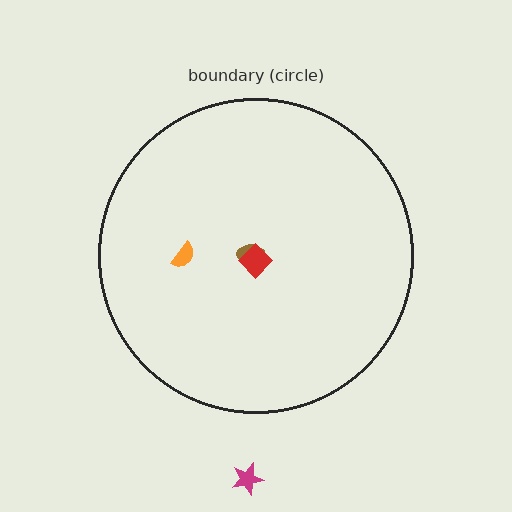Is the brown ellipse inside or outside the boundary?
Inside.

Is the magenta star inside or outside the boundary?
Outside.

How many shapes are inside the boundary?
3 inside, 1 outside.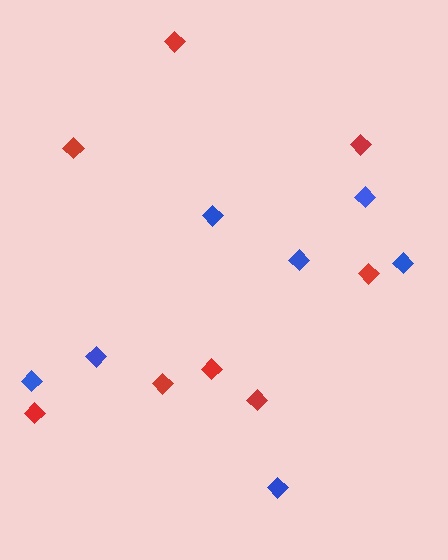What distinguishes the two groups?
There are 2 groups: one group of red diamonds (8) and one group of blue diamonds (7).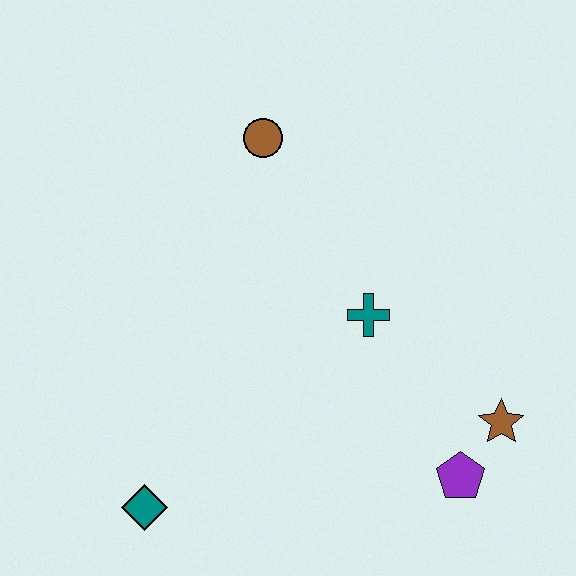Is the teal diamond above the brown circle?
No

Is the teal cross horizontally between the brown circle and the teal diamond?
No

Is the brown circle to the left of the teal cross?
Yes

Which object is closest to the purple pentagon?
The brown star is closest to the purple pentagon.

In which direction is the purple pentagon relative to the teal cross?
The purple pentagon is below the teal cross.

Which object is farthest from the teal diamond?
The brown circle is farthest from the teal diamond.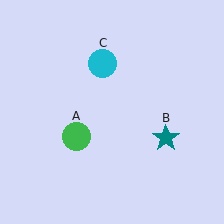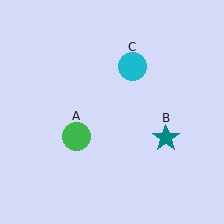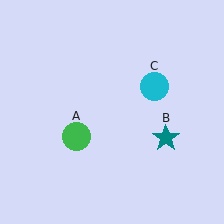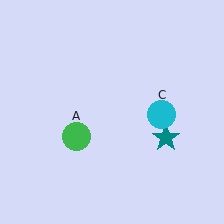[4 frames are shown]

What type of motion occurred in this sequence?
The cyan circle (object C) rotated clockwise around the center of the scene.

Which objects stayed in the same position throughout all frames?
Green circle (object A) and teal star (object B) remained stationary.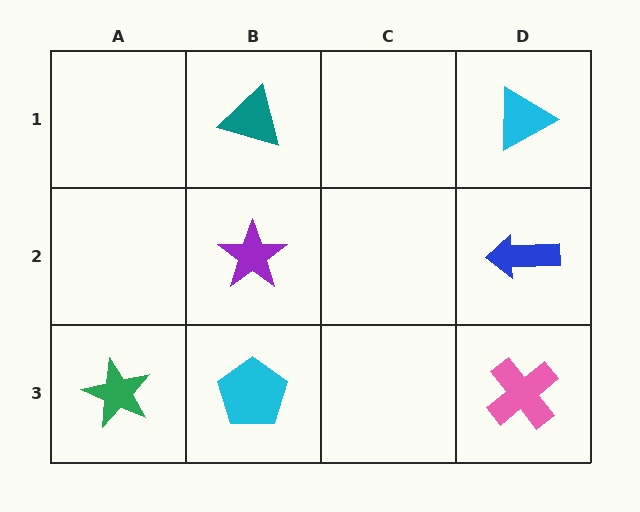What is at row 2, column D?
A blue arrow.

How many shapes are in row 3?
3 shapes.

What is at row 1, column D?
A cyan triangle.